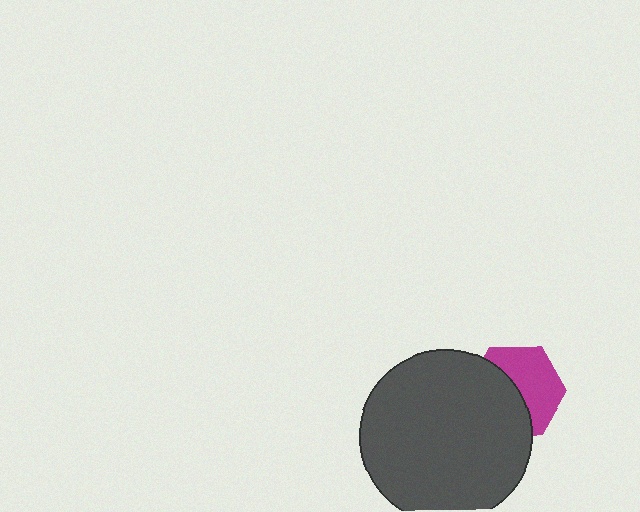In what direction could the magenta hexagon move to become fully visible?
The magenta hexagon could move right. That would shift it out from behind the dark gray circle entirely.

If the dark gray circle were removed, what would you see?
You would see the complete magenta hexagon.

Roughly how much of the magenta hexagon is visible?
About half of it is visible (roughly 51%).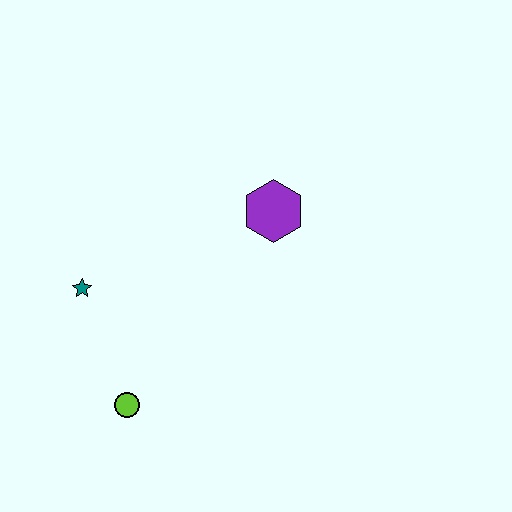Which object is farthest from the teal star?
The purple hexagon is farthest from the teal star.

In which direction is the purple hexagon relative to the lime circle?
The purple hexagon is above the lime circle.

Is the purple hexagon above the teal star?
Yes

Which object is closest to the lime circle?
The teal star is closest to the lime circle.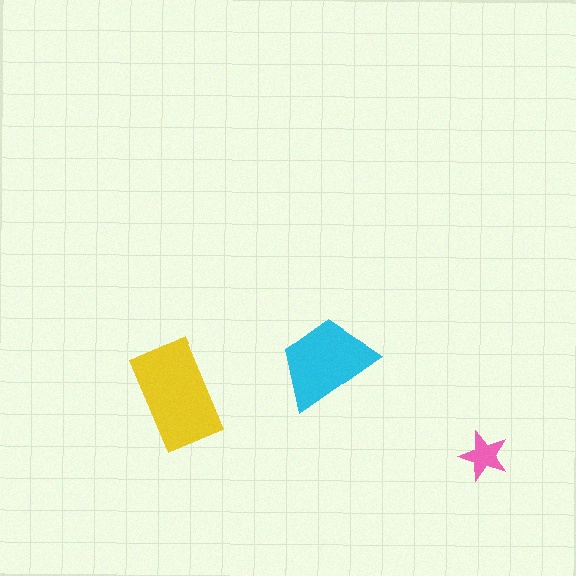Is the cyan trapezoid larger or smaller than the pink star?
Larger.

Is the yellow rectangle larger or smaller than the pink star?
Larger.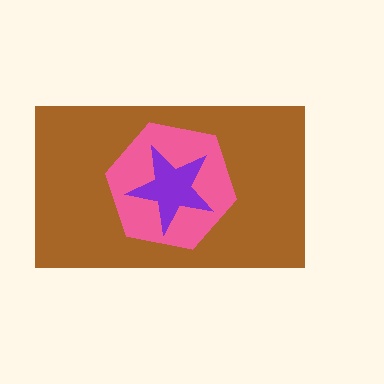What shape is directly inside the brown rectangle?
The pink hexagon.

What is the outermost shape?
The brown rectangle.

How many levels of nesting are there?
3.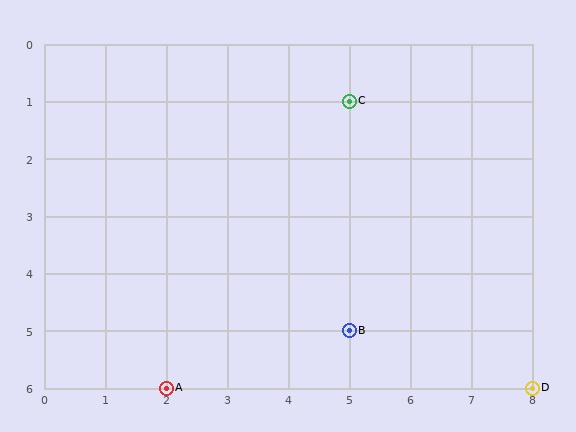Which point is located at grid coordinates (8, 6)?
Point D is at (8, 6).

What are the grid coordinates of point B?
Point B is at grid coordinates (5, 5).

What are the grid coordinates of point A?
Point A is at grid coordinates (2, 6).